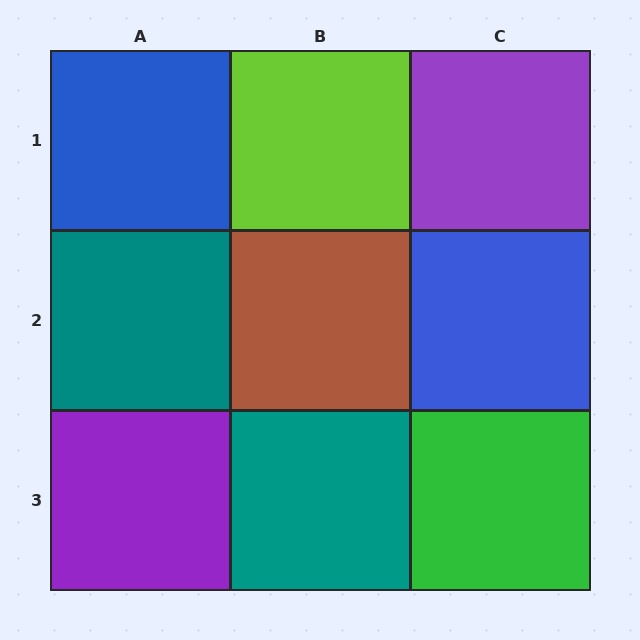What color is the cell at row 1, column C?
Purple.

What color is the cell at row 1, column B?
Lime.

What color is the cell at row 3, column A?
Purple.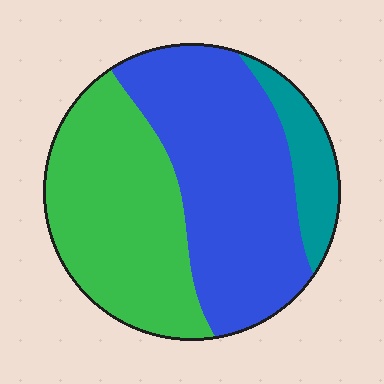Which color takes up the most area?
Blue, at roughly 50%.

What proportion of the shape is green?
Green covers about 40% of the shape.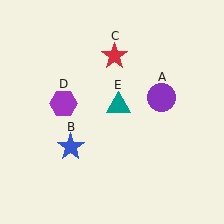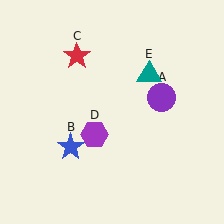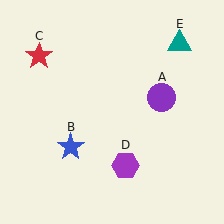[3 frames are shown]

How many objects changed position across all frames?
3 objects changed position: red star (object C), purple hexagon (object D), teal triangle (object E).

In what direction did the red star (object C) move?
The red star (object C) moved left.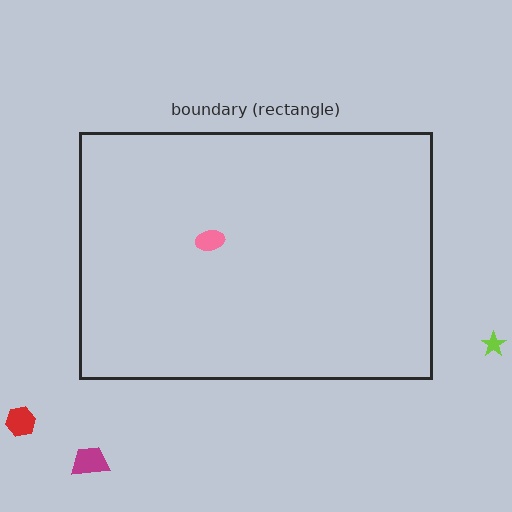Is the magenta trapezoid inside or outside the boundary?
Outside.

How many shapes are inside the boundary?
1 inside, 3 outside.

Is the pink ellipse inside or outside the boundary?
Inside.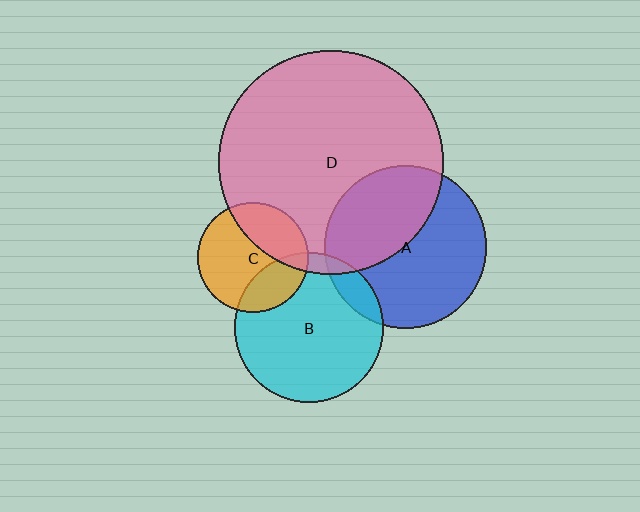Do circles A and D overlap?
Yes.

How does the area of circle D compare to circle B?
Approximately 2.3 times.